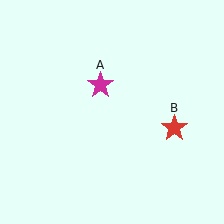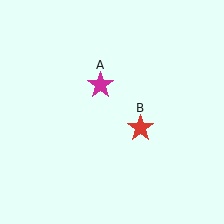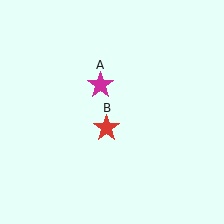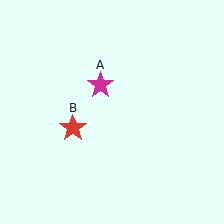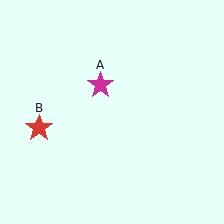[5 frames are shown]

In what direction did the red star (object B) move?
The red star (object B) moved left.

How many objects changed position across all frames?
1 object changed position: red star (object B).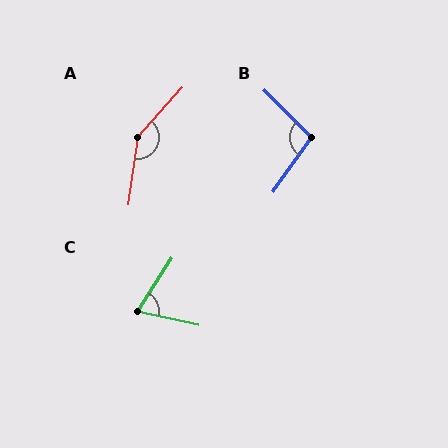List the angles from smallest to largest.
C (70°), B (99°), A (146°).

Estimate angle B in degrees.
Approximately 99 degrees.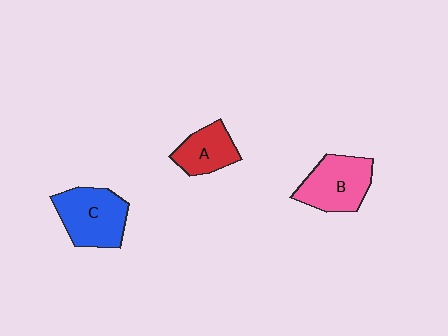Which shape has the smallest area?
Shape A (red).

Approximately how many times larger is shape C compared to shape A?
Approximately 1.5 times.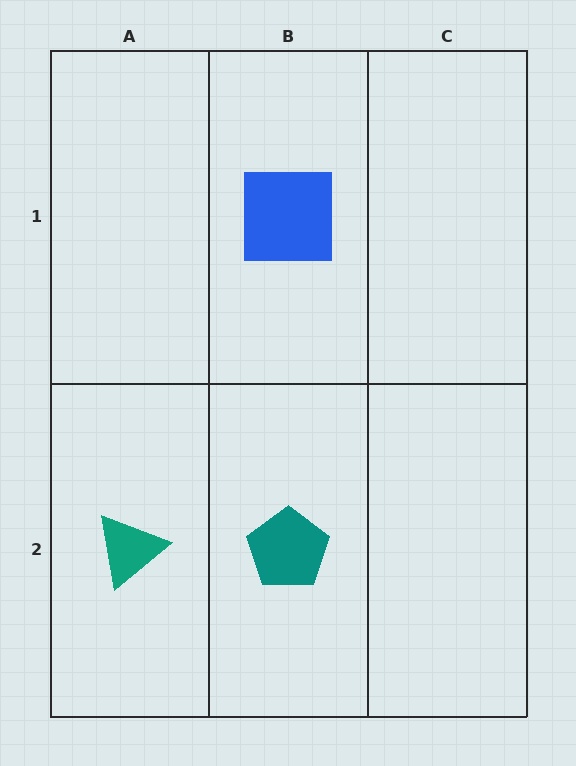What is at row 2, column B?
A teal pentagon.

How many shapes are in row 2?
2 shapes.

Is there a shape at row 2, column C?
No, that cell is empty.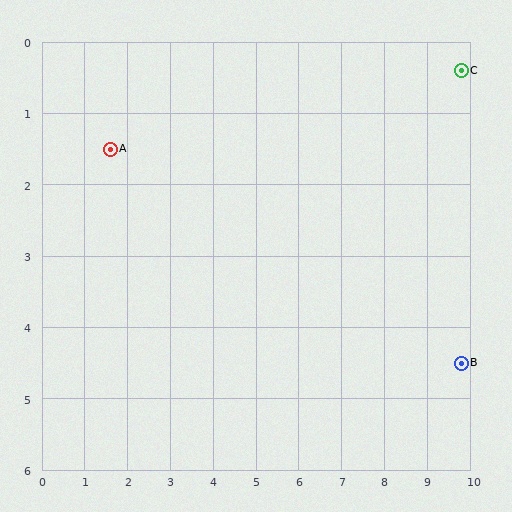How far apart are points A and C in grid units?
Points A and C are about 8.3 grid units apart.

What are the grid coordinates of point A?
Point A is at approximately (1.6, 1.5).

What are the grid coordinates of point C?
Point C is at approximately (9.8, 0.4).